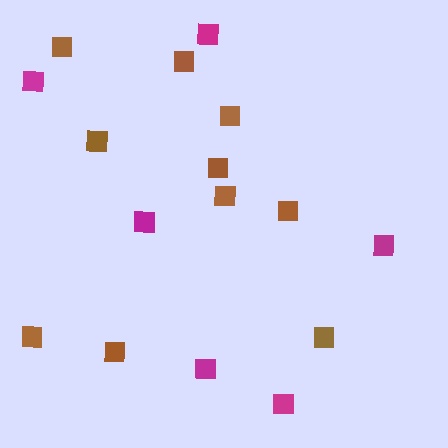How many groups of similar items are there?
There are 2 groups: one group of magenta squares (6) and one group of brown squares (10).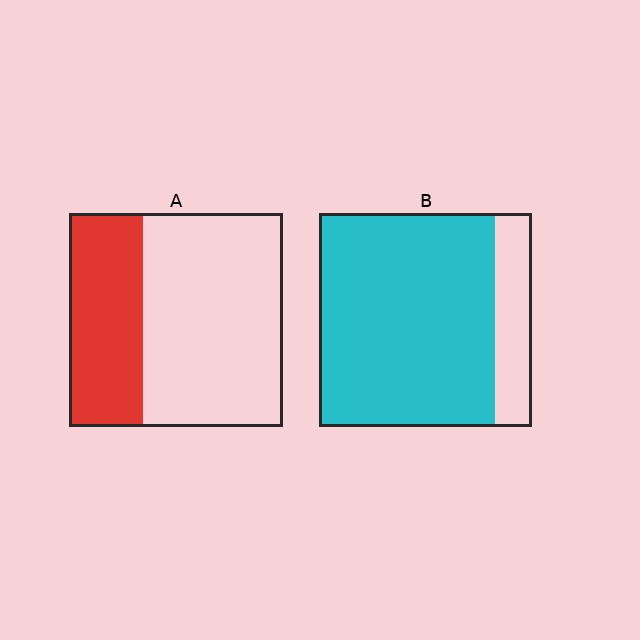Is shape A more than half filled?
No.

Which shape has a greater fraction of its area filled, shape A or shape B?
Shape B.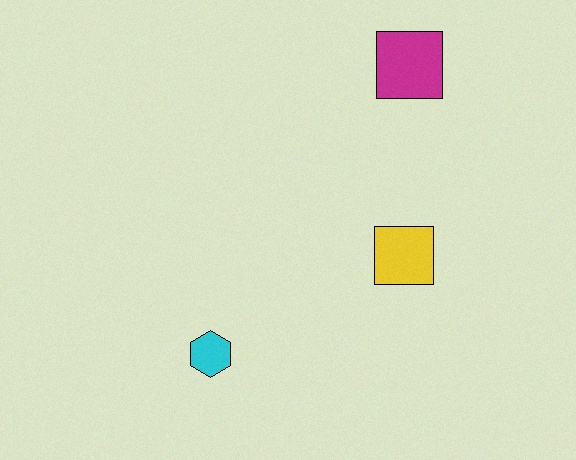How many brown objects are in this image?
There are no brown objects.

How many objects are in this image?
There are 3 objects.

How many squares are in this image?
There are 2 squares.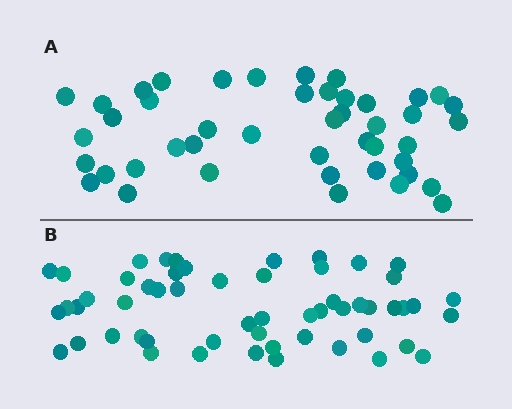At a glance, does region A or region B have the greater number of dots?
Region B (the bottom region) has more dots.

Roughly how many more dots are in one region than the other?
Region B has roughly 10 or so more dots than region A.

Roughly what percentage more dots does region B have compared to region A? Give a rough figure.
About 20% more.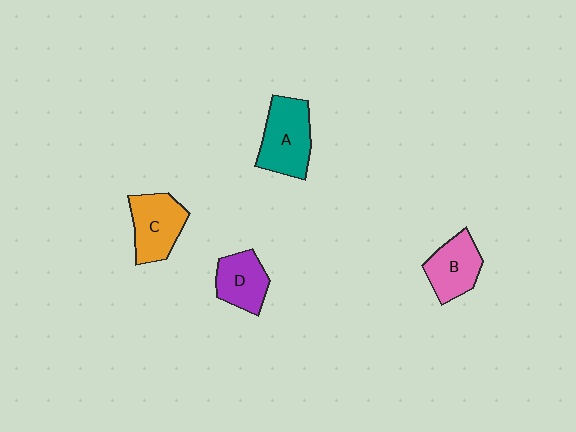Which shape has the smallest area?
Shape D (purple).